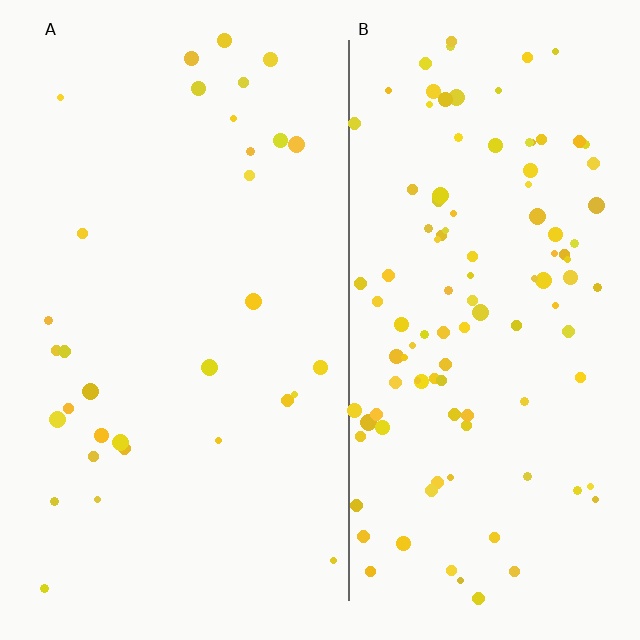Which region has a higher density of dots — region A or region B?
B (the right).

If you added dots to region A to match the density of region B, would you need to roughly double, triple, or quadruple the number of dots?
Approximately triple.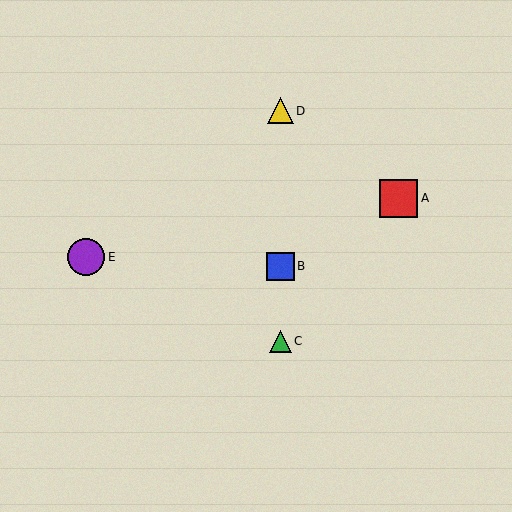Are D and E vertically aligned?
No, D is at x≈280 and E is at x≈86.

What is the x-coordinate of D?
Object D is at x≈280.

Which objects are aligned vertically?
Objects B, C, D are aligned vertically.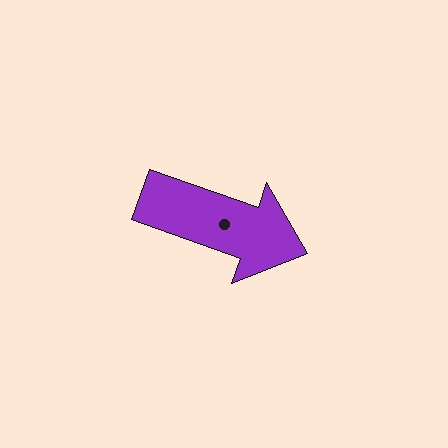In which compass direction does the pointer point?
East.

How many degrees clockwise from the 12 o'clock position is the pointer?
Approximately 110 degrees.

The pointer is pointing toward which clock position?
Roughly 4 o'clock.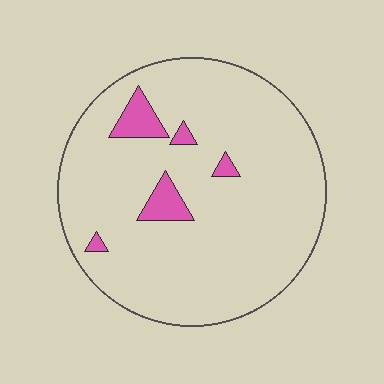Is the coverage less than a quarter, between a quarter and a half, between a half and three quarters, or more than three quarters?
Less than a quarter.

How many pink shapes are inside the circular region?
5.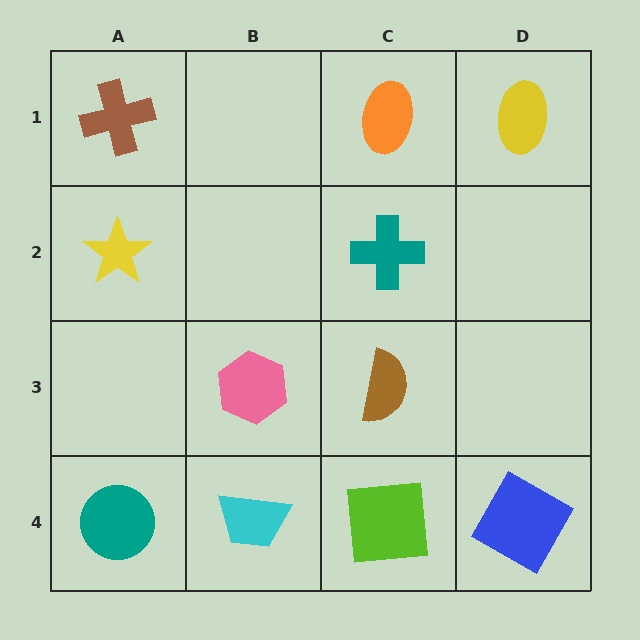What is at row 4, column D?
A blue square.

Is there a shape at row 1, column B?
No, that cell is empty.